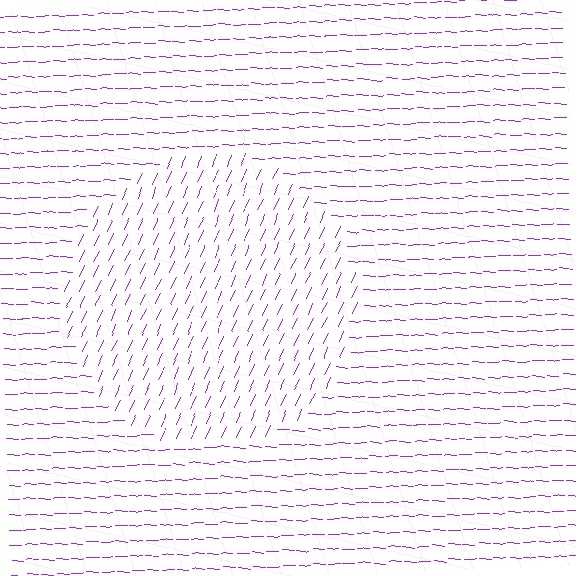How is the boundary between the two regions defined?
The boundary is defined purely by a change in line orientation (approximately 68 degrees difference). All lines are the same color and thickness.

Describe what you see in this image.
The image is filled with small purple line segments. A circle region in the image has lines oriented differently from the surrounding lines, creating a visible texture boundary.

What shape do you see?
I see a circle.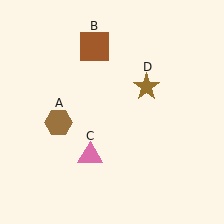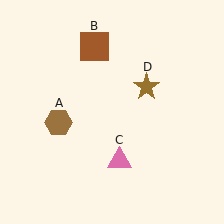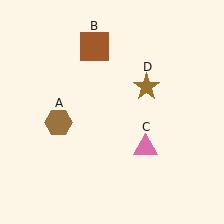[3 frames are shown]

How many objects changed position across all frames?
1 object changed position: pink triangle (object C).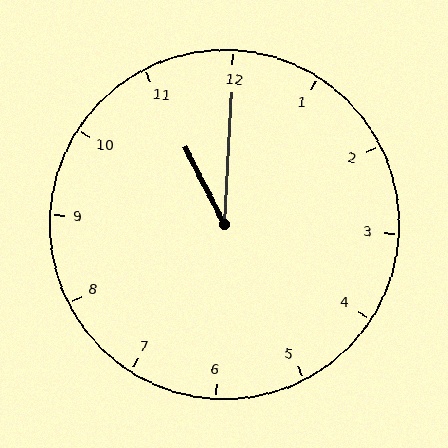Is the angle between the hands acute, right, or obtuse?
It is acute.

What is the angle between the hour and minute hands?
Approximately 30 degrees.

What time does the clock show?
11:00.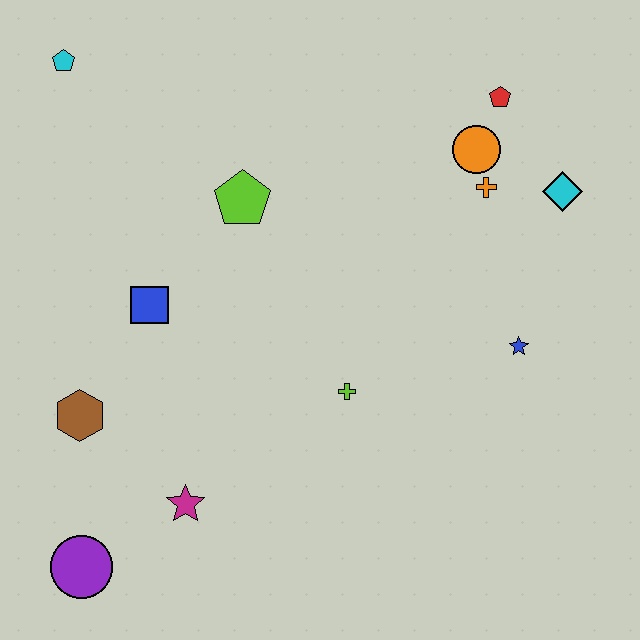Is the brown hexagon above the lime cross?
No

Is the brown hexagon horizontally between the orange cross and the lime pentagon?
No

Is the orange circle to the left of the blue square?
No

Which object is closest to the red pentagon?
The orange circle is closest to the red pentagon.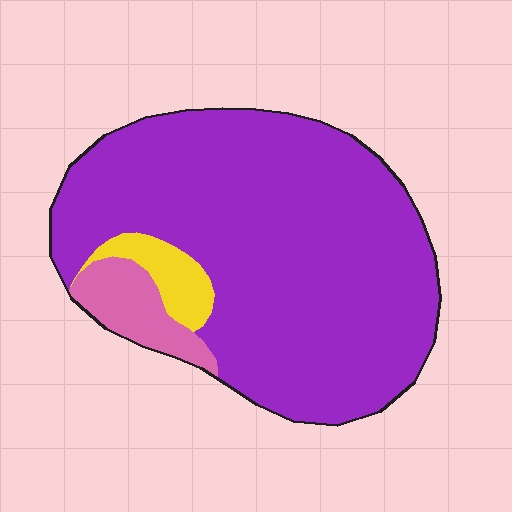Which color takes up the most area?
Purple, at roughly 85%.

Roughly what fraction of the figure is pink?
Pink covers 8% of the figure.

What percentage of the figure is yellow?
Yellow covers 6% of the figure.